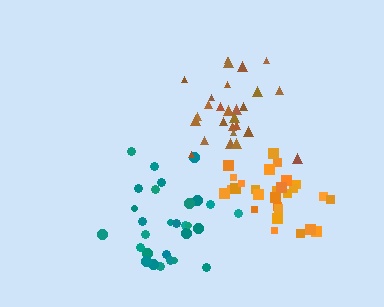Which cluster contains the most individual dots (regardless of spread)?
Teal (29).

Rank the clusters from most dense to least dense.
brown, orange, teal.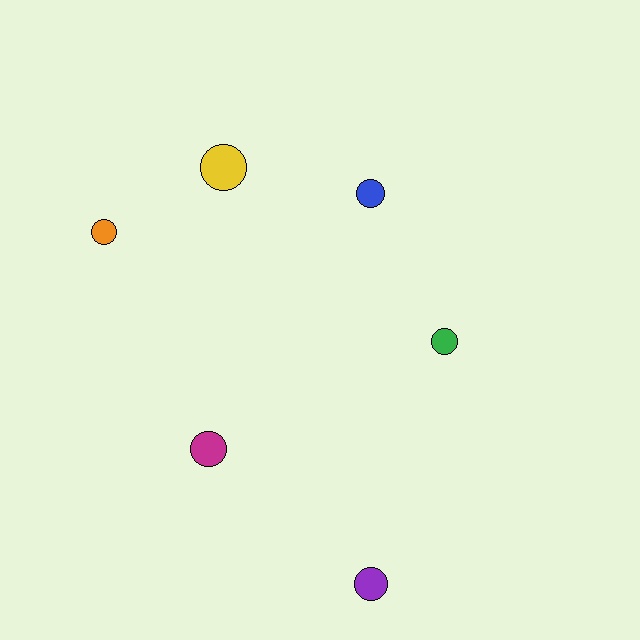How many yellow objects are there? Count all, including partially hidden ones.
There is 1 yellow object.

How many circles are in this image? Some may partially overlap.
There are 6 circles.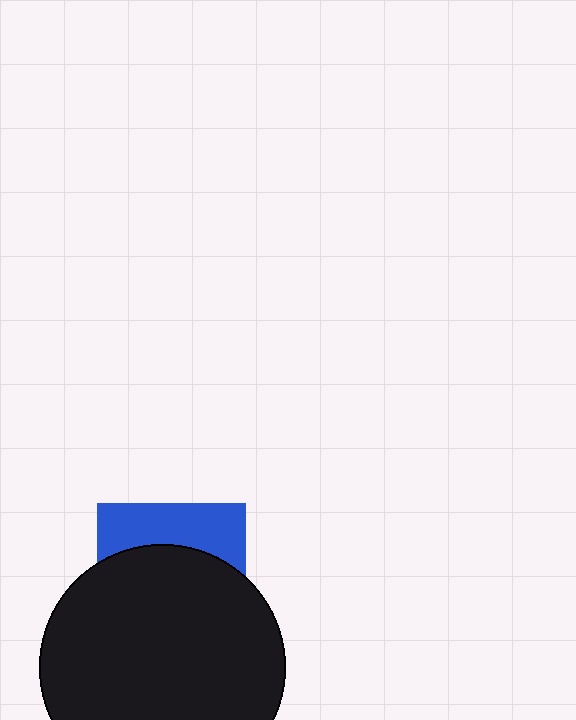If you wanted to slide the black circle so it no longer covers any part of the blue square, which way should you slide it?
Slide it down — that is the most direct way to separate the two shapes.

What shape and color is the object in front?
The object in front is a black circle.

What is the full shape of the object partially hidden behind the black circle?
The partially hidden object is a blue square.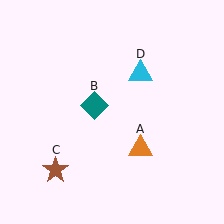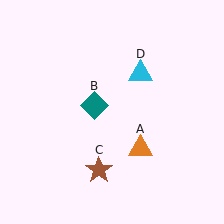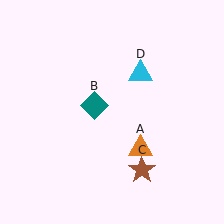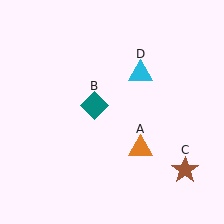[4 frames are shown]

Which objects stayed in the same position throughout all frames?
Orange triangle (object A) and teal diamond (object B) and cyan triangle (object D) remained stationary.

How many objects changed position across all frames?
1 object changed position: brown star (object C).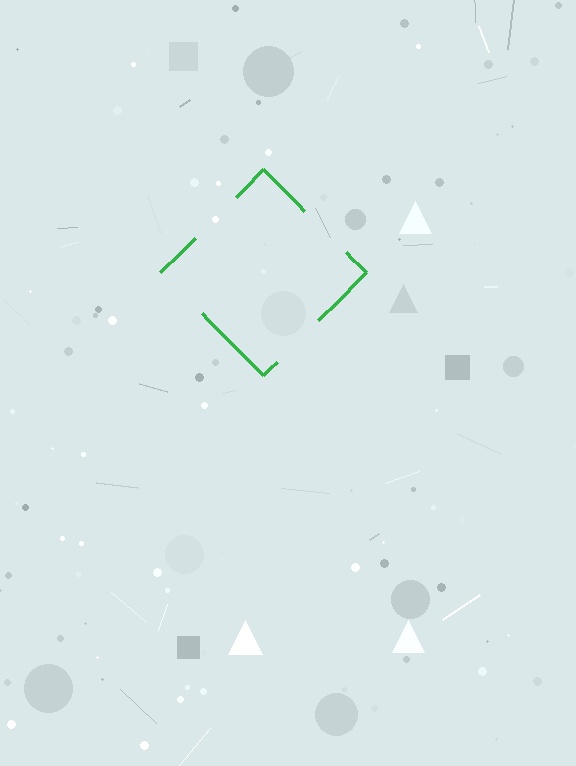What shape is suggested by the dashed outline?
The dashed outline suggests a diamond.